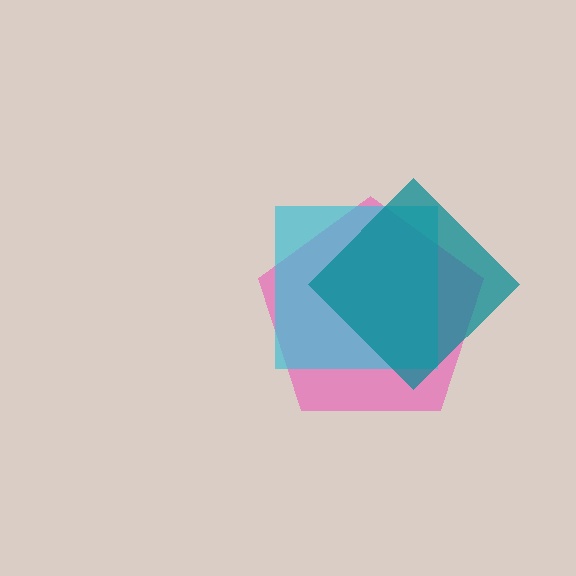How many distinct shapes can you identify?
There are 3 distinct shapes: a pink pentagon, a cyan square, a teal diamond.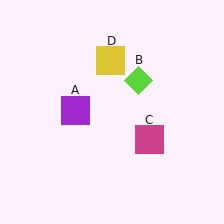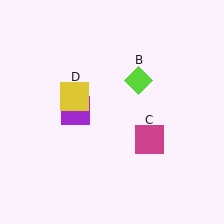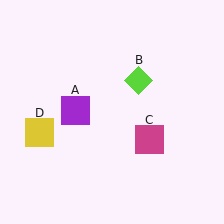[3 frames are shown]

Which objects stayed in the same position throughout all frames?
Purple square (object A) and lime diamond (object B) and magenta square (object C) remained stationary.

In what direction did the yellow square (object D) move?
The yellow square (object D) moved down and to the left.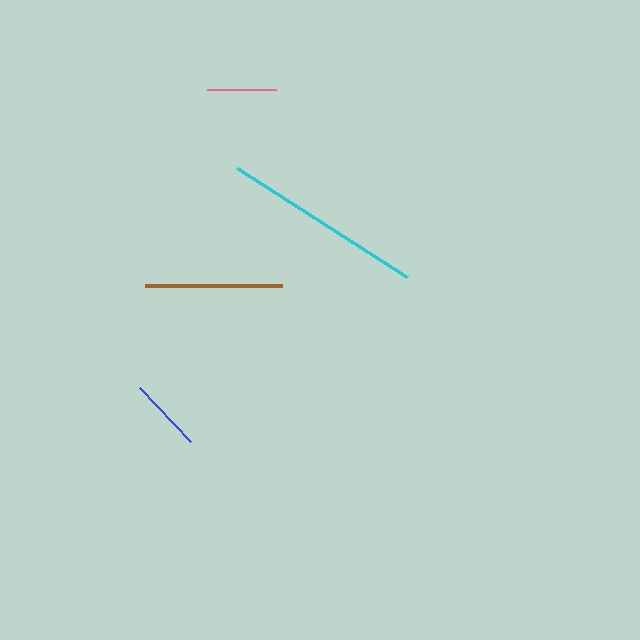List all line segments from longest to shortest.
From longest to shortest: cyan, brown, blue, pink.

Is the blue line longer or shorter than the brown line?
The brown line is longer than the blue line.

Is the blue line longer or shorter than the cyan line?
The cyan line is longer than the blue line.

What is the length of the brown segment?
The brown segment is approximately 137 pixels long.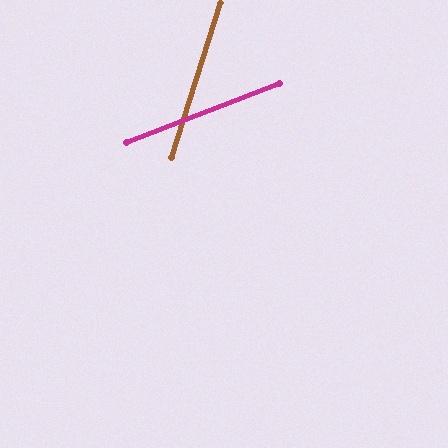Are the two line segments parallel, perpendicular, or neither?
Neither parallel nor perpendicular — they differ by about 51°.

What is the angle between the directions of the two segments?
Approximately 51 degrees.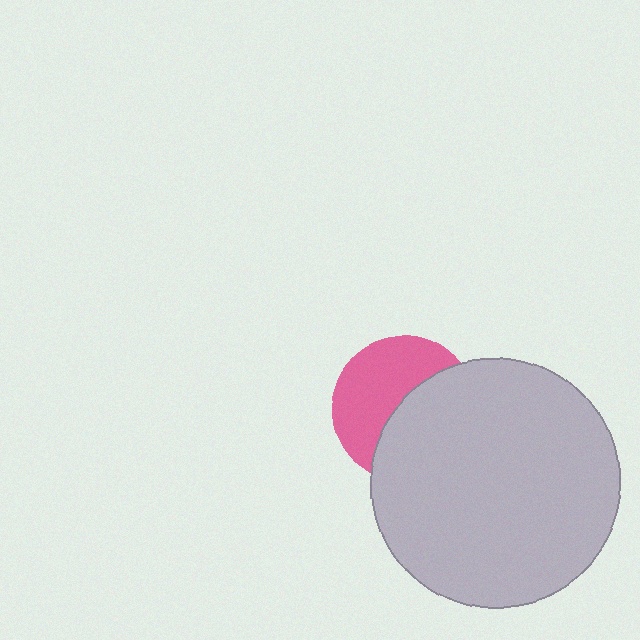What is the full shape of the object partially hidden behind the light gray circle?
The partially hidden object is a pink circle.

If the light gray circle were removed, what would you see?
You would see the complete pink circle.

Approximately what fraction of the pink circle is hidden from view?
Roughly 50% of the pink circle is hidden behind the light gray circle.